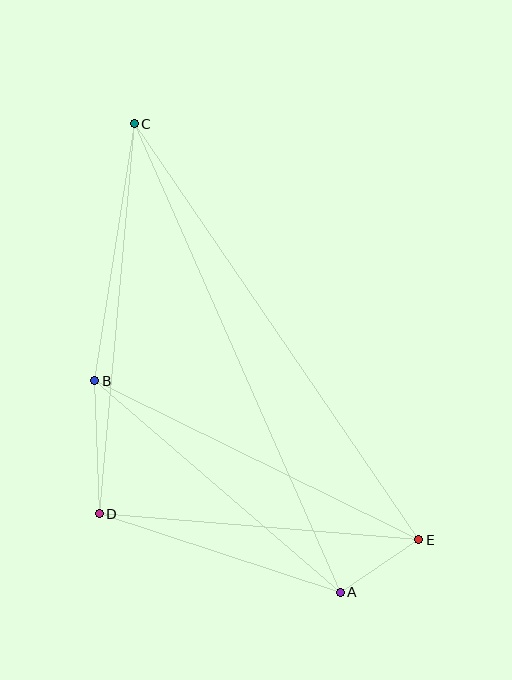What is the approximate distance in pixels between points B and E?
The distance between B and E is approximately 361 pixels.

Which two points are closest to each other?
Points A and E are closest to each other.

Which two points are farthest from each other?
Points A and C are farthest from each other.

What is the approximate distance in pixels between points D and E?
The distance between D and E is approximately 321 pixels.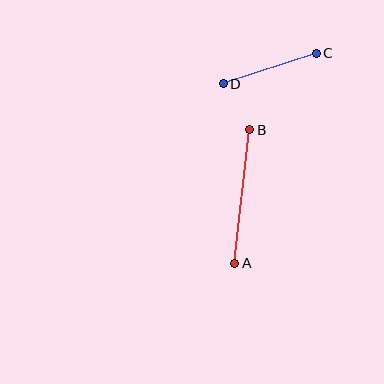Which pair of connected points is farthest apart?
Points A and B are farthest apart.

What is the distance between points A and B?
The distance is approximately 134 pixels.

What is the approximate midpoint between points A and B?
The midpoint is at approximately (242, 196) pixels.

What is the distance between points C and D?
The distance is approximately 98 pixels.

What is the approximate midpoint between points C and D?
The midpoint is at approximately (270, 69) pixels.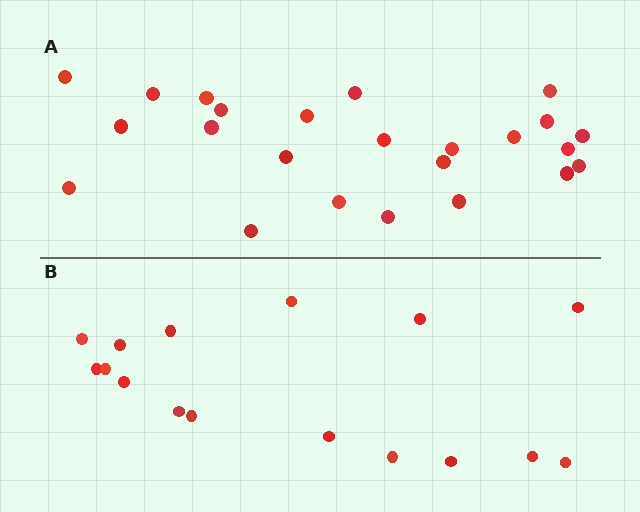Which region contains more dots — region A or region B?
Region A (the top region) has more dots.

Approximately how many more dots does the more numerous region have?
Region A has roughly 8 or so more dots than region B.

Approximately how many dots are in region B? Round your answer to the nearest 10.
About 20 dots. (The exact count is 16, which rounds to 20.)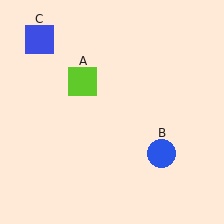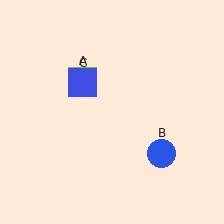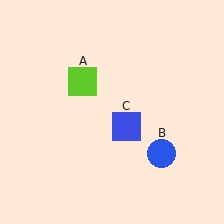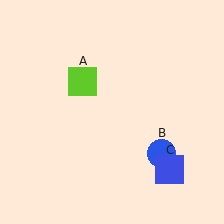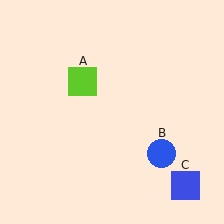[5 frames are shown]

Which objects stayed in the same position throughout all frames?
Lime square (object A) and blue circle (object B) remained stationary.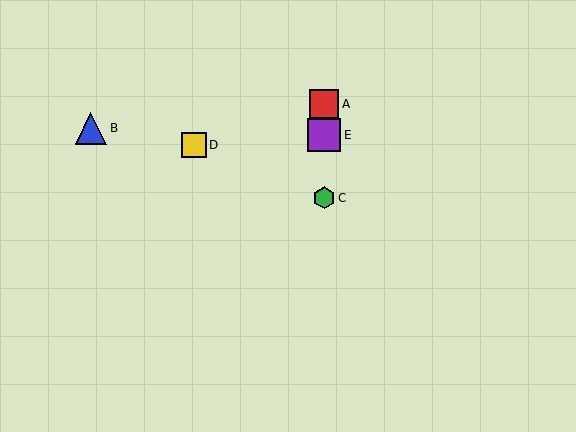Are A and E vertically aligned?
Yes, both are at x≈324.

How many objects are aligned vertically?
3 objects (A, C, E) are aligned vertically.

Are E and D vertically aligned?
No, E is at x≈324 and D is at x≈194.